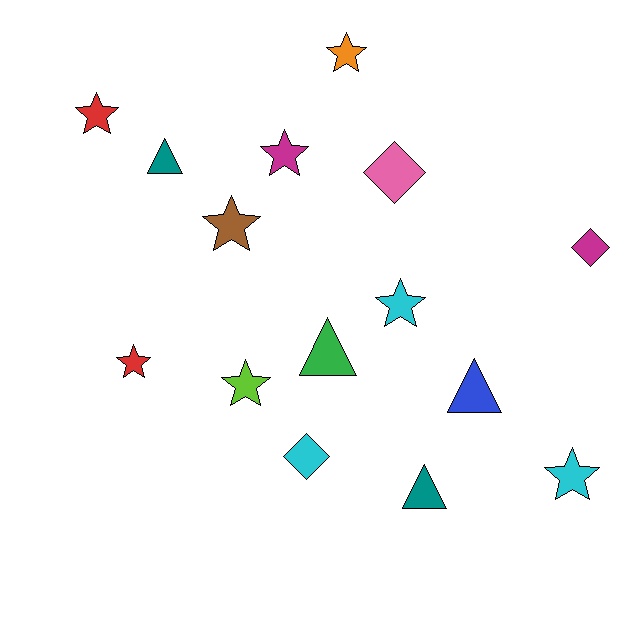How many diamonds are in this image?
There are 3 diamonds.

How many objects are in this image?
There are 15 objects.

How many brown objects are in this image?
There is 1 brown object.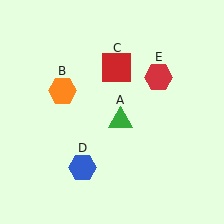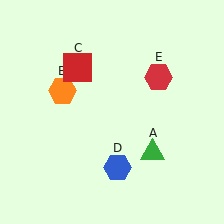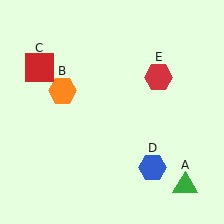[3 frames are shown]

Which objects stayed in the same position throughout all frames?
Orange hexagon (object B) and red hexagon (object E) remained stationary.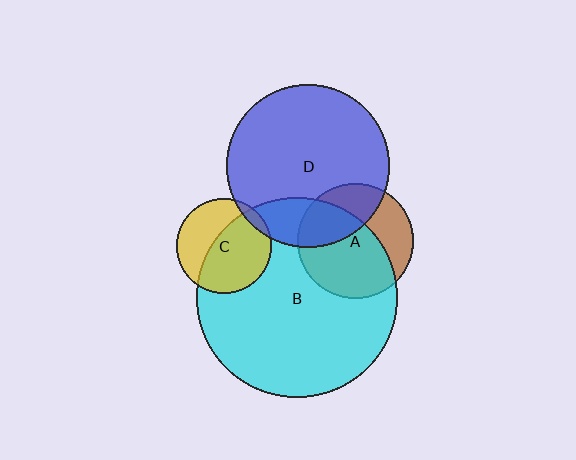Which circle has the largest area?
Circle B (cyan).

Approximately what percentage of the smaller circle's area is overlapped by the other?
Approximately 35%.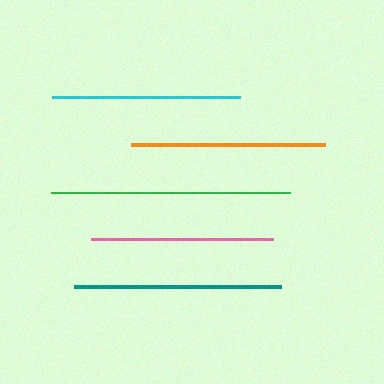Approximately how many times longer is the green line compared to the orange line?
The green line is approximately 1.2 times the length of the orange line.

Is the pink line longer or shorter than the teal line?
The teal line is longer than the pink line.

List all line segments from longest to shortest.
From longest to shortest: green, teal, orange, cyan, pink.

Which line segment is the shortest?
The pink line is the shortest at approximately 182 pixels.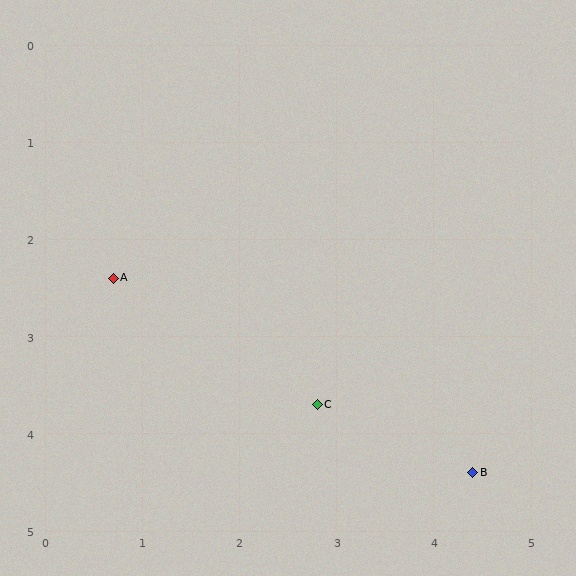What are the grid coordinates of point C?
Point C is at approximately (2.8, 3.7).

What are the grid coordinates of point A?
Point A is at approximately (0.7, 2.4).